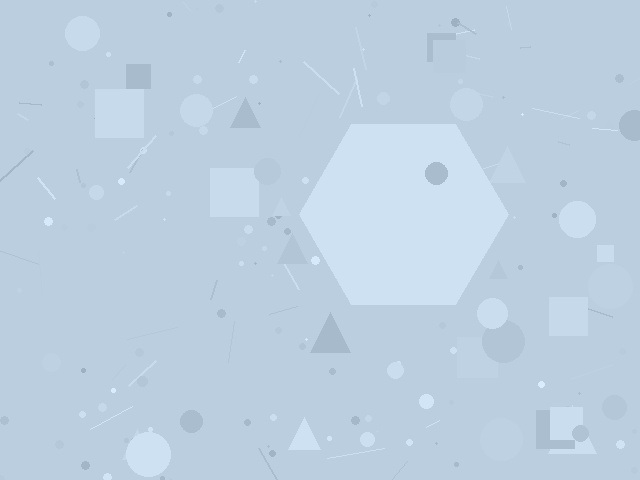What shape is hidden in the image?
A hexagon is hidden in the image.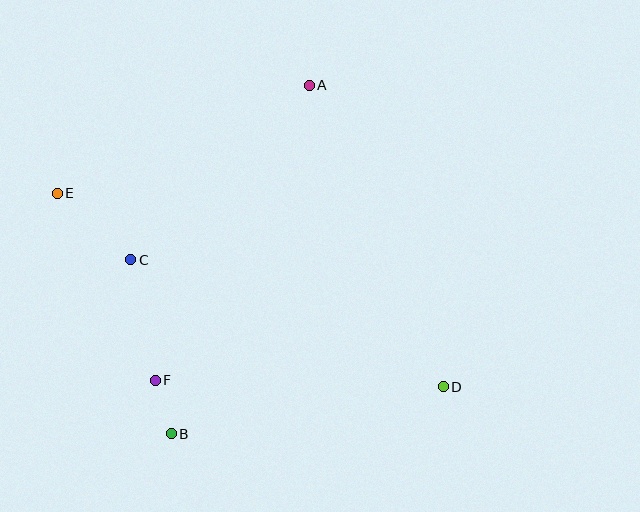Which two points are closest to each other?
Points B and F are closest to each other.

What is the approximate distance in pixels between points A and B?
The distance between A and B is approximately 375 pixels.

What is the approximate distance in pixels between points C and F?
The distance between C and F is approximately 123 pixels.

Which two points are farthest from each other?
Points D and E are farthest from each other.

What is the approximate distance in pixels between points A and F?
The distance between A and F is approximately 333 pixels.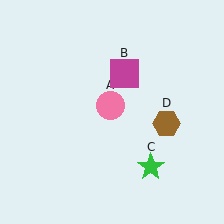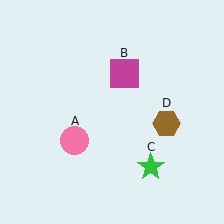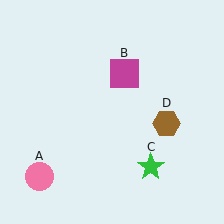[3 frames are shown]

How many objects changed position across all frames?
1 object changed position: pink circle (object A).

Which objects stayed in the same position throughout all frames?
Magenta square (object B) and green star (object C) and brown hexagon (object D) remained stationary.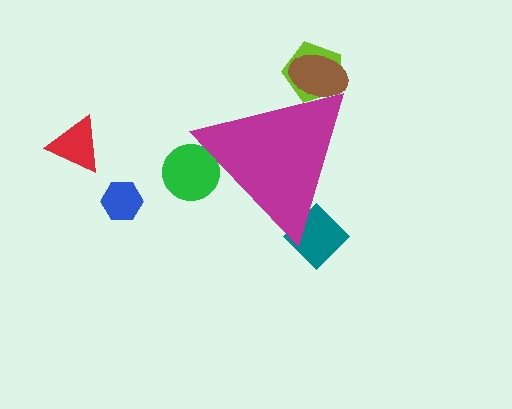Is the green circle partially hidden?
Yes, the green circle is partially hidden behind the magenta triangle.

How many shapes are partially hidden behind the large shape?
4 shapes are partially hidden.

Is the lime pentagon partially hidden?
Yes, the lime pentagon is partially hidden behind the magenta triangle.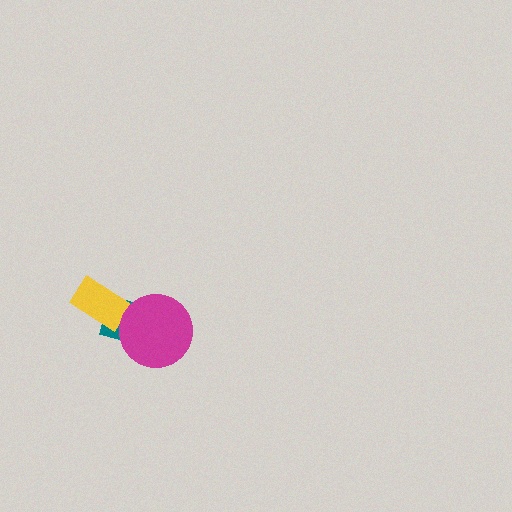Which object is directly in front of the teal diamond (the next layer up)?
The yellow rectangle is directly in front of the teal diamond.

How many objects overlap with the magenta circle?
1 object overlaps with the magenta circle.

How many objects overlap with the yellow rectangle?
1 object overlaps with the yellow rectangle.